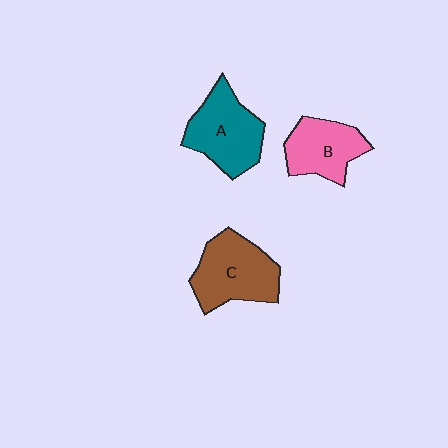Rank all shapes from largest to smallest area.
From largest to smallest: C (brown), A (teal), B (pink).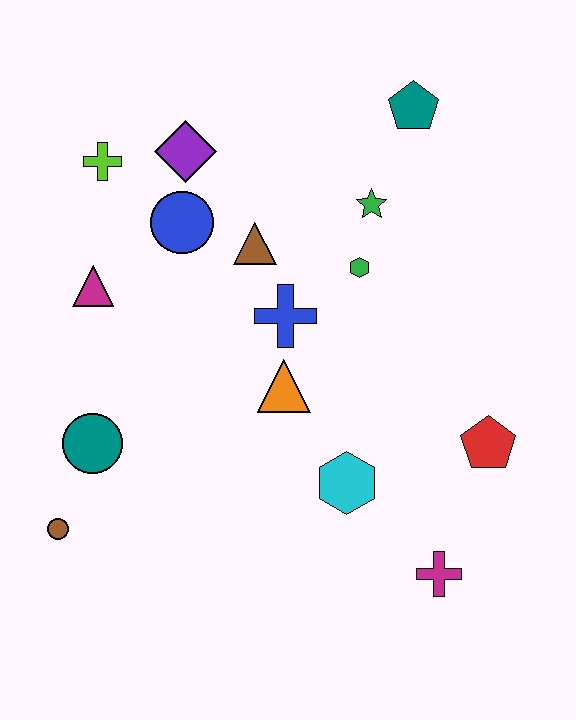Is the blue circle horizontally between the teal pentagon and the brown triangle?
No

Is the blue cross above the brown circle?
Yes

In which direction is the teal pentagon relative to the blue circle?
The teal pentagon is to the right of the blue circle.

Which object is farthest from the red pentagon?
The lime cross is farthest from the red pentagon.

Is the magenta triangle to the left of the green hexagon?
Yes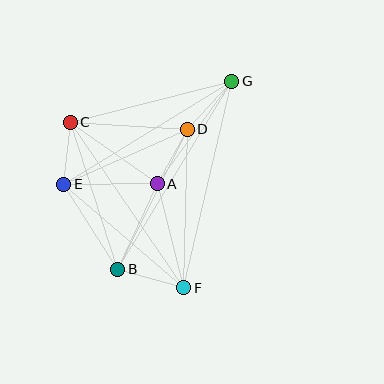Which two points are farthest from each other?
Points B and G are farthest from each other.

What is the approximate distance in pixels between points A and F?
The distance between A and F is approximately 107 pixels.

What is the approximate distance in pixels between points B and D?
The distance between B and D is approximately 156 pixels.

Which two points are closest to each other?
Points A and D are closest to each other.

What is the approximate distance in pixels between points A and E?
The distance between A and E is approximately 93 pixels.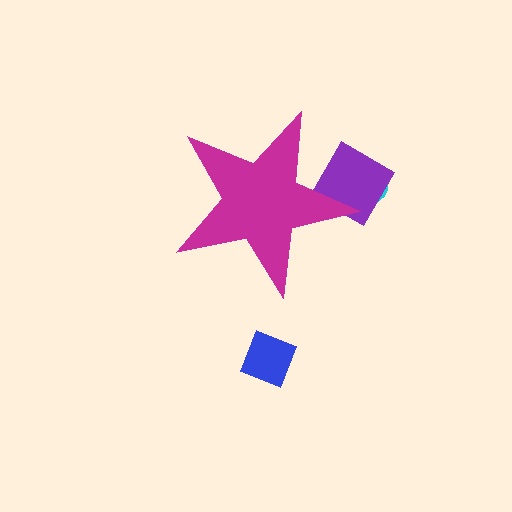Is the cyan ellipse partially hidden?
Yes, the cyan ellipse is partially hidden behind the magenta star.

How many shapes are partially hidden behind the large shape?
2 shapes are partially hidden.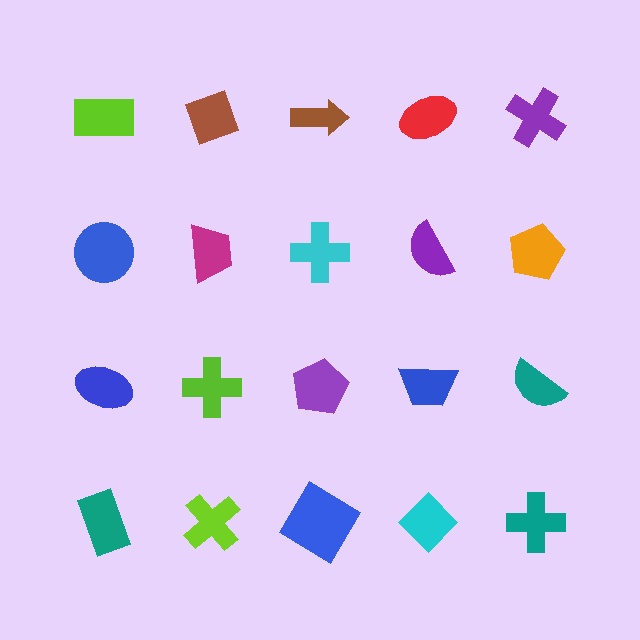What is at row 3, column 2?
A lime cross.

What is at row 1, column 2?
A brown diamond.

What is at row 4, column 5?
A teal cross.